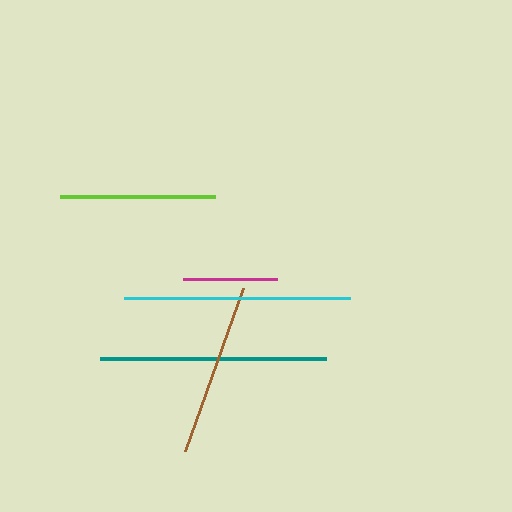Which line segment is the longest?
The cyan line is the longest at approximately 226 pixels.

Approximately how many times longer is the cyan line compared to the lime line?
The cyan line is approximately 1.5 times the length of the lime line.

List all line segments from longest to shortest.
From longest to shortest: cyan, teal, brown, lime, magenta.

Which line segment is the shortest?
The magenta line is the shortest at approximately 94 pixels.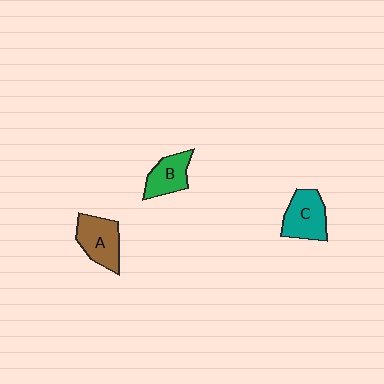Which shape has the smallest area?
Shape B (green).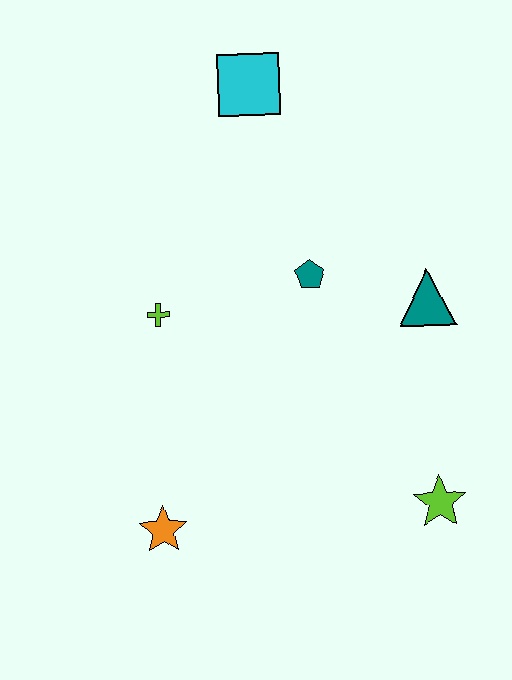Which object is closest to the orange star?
The lime cross is closest to the orange star.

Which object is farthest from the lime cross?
The lime star is farthest from the lime cross.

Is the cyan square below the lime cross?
No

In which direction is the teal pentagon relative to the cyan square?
The teal pentagon is below the cyan square.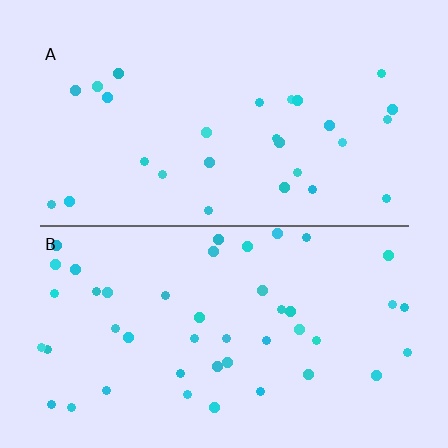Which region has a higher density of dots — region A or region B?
B (the bottom).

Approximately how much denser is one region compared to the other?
Approximately 1.6× — region B over region A.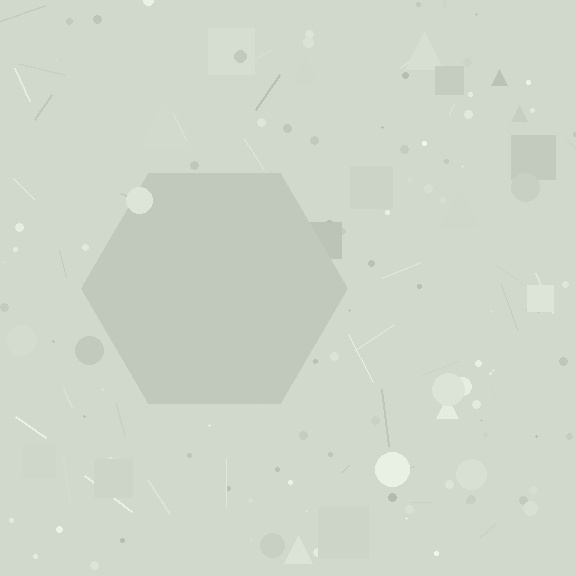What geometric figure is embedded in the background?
A hexagon is embedded in the background.